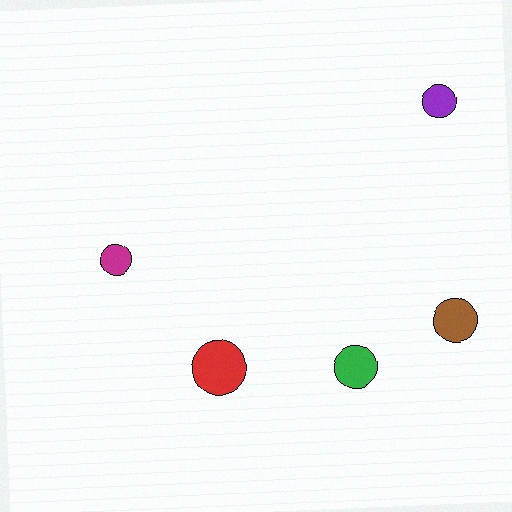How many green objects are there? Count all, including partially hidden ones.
There is 1 green object.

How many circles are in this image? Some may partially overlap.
There are 5 circles.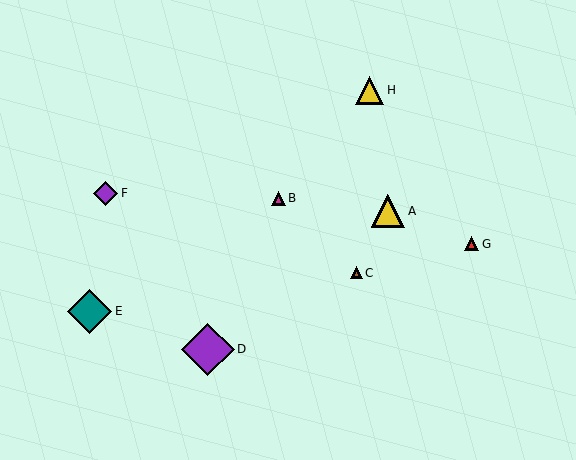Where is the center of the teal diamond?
The center of the teal diamond is at (90, 312).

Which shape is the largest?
The purple diamond (labeled D) is the largest.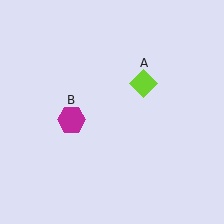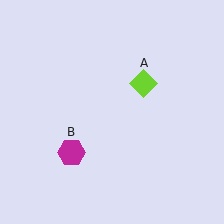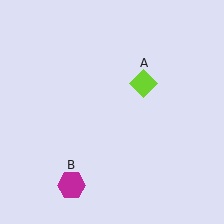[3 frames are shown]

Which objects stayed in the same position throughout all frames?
Lime diamond (object A) remained stationary.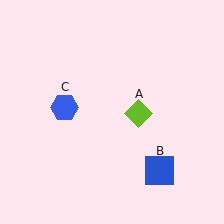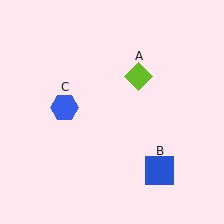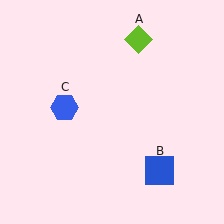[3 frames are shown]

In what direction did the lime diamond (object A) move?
The lime diamond (object A) moved up.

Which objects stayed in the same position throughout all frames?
Blue square (object B) and blue hexagon (object C) remained stationary.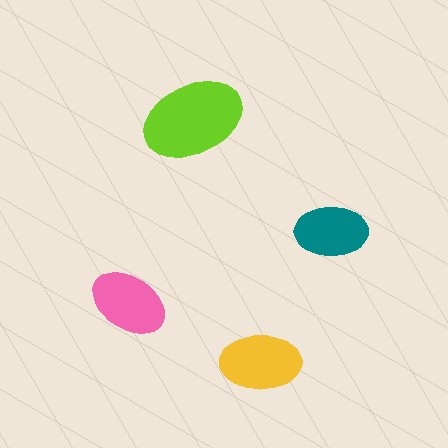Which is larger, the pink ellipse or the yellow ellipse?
The yellow one.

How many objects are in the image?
There are 4 objects in the image.